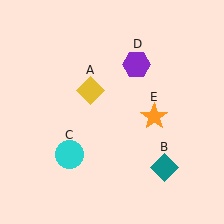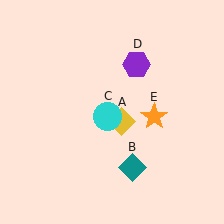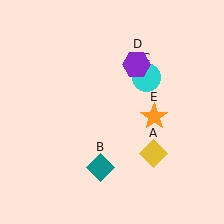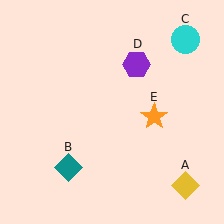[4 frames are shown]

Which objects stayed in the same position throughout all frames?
Purple hexagon (object D) and orange star (object E) remained stationary.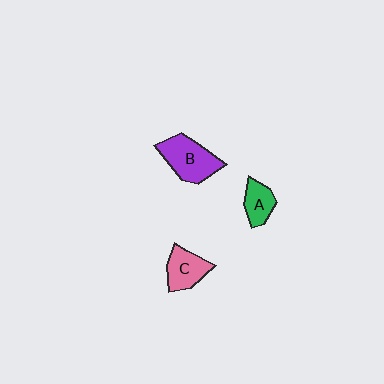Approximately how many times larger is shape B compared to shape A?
Approximately 1.8 times.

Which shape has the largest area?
Shape B (purple).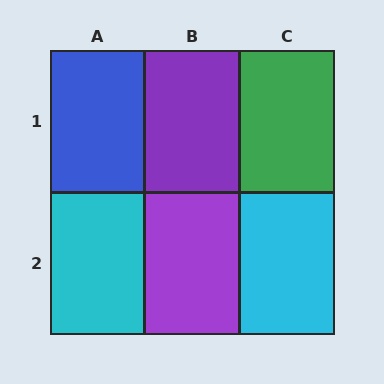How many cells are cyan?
2 cells are cyan.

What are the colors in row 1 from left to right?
Blue, purple, green.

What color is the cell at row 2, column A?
Cyan.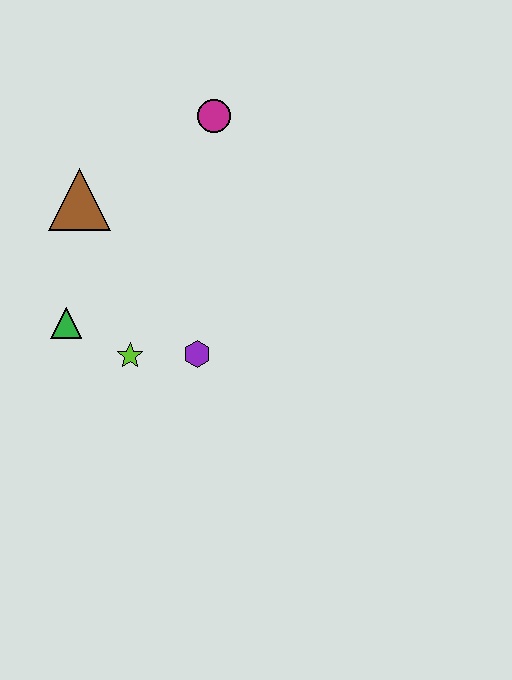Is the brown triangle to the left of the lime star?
Yes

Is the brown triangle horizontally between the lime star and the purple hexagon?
No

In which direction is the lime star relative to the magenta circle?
The lime star is below the magenta circle.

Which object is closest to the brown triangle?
The green triangle is closest to the brown triangle.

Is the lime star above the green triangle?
No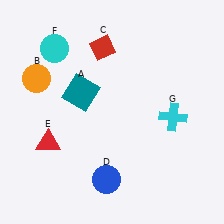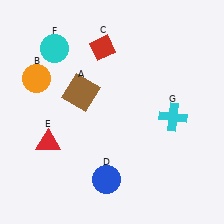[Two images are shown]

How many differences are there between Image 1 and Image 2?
There is 1 difference between the two images.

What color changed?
The square (A) changed from teal in Image 1 to brown in Image 2.